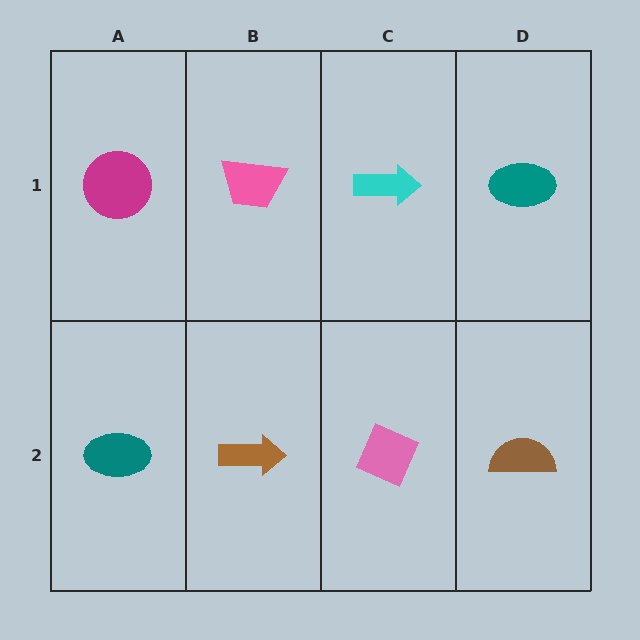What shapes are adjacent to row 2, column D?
A teal ellipse (row 1, column D), a pink diamond (row 2, column C).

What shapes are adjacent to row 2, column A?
A magenta circle (row 1, column A), a brown arrow (row 2, column B).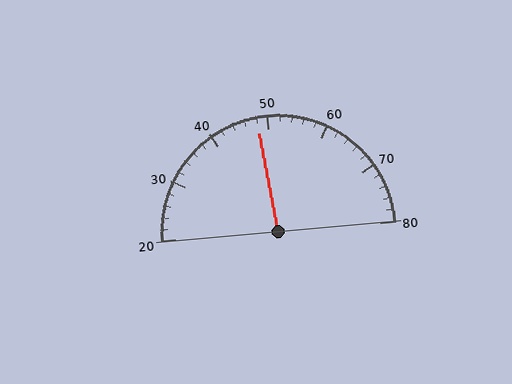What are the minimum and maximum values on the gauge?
The gauge ranges from 20 to 80.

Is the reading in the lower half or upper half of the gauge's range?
The reading is in the lower half of the range (20 to 80).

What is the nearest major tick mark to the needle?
The nearest major tick mark is 50.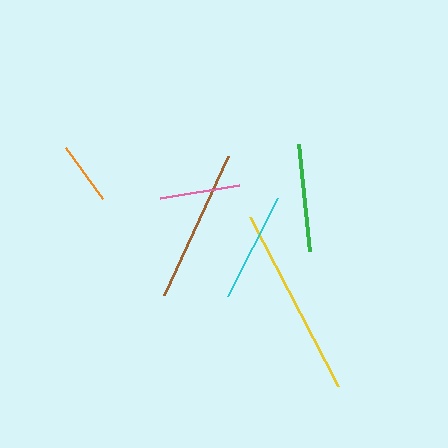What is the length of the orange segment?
The orange segment is approximately 64 pixels long.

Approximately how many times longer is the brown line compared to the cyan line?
The brown line is approximately 1.4 times the length of the cyan line.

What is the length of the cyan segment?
The cyan segment is approximately 110 pixels long.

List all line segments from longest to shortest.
From longest to shortest: yellow, brown, cyan, green, pink, orange.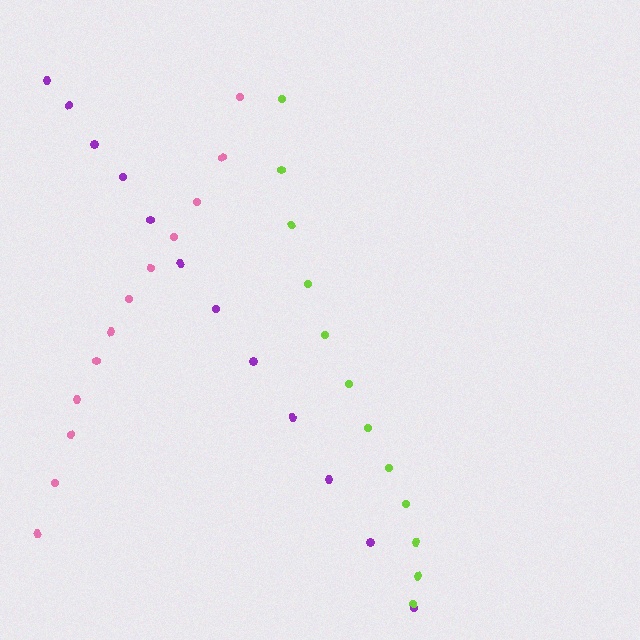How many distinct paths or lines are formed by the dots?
There are 3 distinct paths.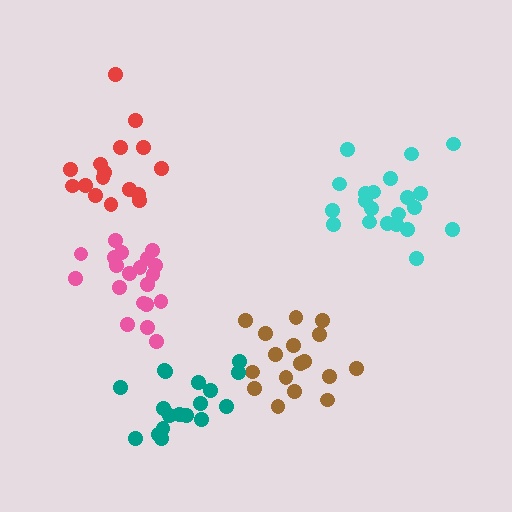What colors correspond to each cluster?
The clusters are colored: red, cyan, brown, teal, pink.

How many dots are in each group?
Group 1: 16 dots, Group 2: 21 dots, Group 3: 17 dots, Group 4: 18 dots, Group 5: 20 dots (92 total).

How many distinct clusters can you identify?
There are 5 distinct clusters.